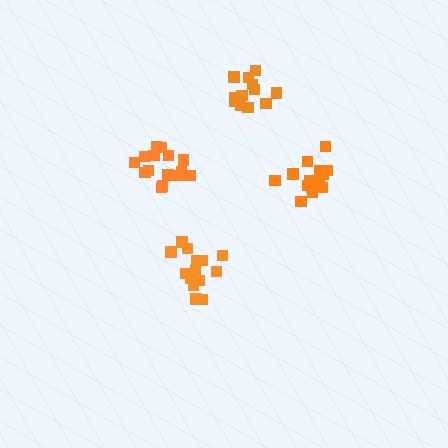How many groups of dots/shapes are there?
There are 4 groups.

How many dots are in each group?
Group 1: 17 dots, Group 2: 15 dots, Group 3: 16 dots, Group 4: 13 dots (61 total).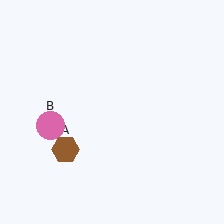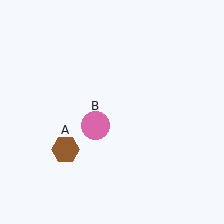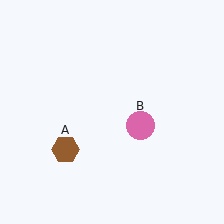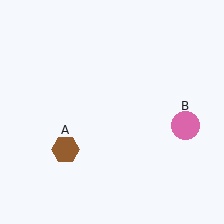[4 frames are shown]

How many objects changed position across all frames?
1 object changed position: pink circle (object B).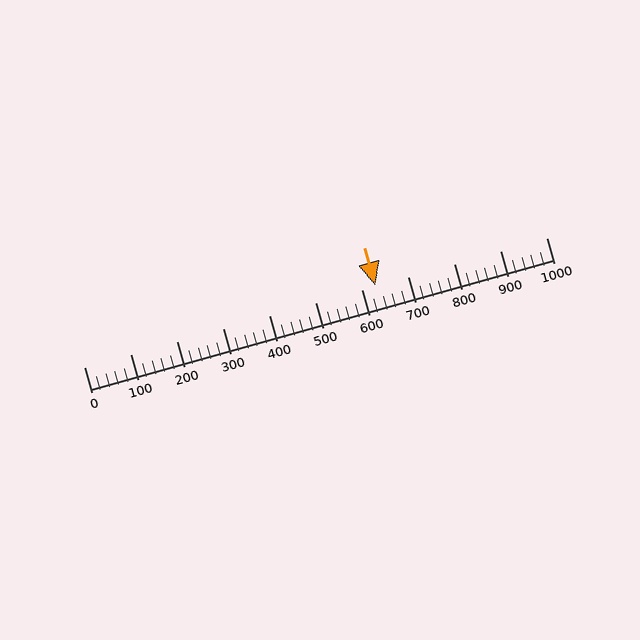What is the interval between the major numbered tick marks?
The major tick marks are spaced 100 units apart.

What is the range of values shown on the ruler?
The ruler shows values from 0 to 1000.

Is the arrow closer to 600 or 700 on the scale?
The arrow is closer to 600.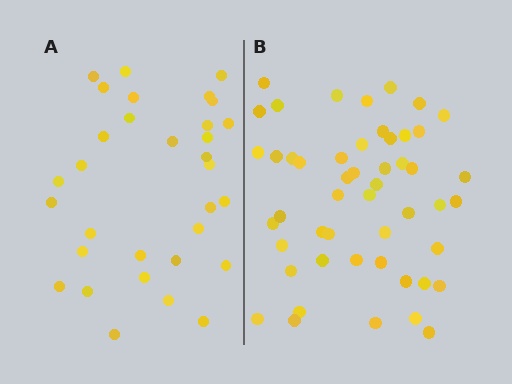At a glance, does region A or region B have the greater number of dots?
Region B (the right region) has more dots.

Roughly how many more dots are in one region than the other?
Region B has approximately 20 more dots than region A.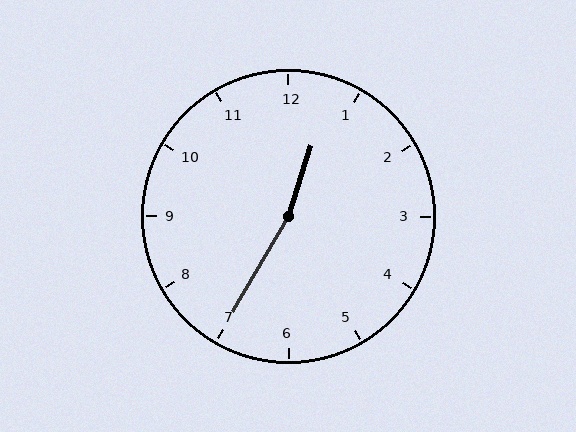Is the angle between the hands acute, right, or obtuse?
It is obtuse.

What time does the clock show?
12:35.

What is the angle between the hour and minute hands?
Approximately 168 degrees.